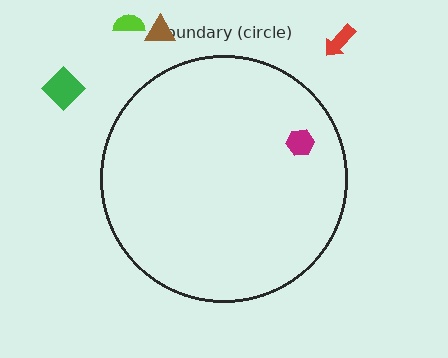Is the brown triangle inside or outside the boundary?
Outside.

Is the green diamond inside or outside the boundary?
Outside.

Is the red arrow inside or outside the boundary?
Outside.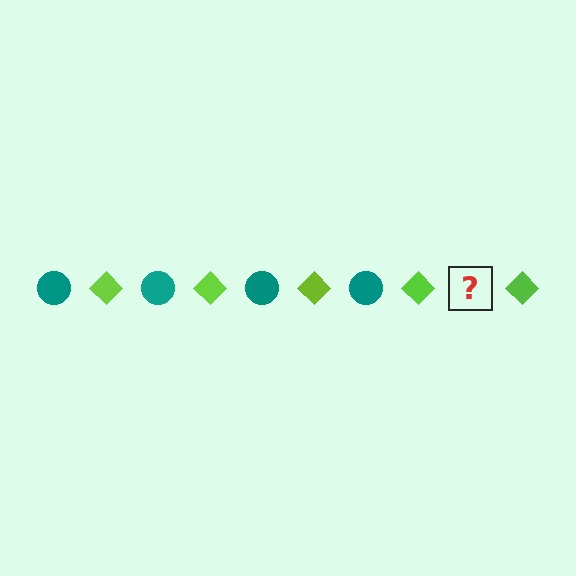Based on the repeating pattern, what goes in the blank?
The blank should be a teal circle.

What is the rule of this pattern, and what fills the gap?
The rule is that the pattern alternates between teal circle and lime diamond. The gap should be filled with a teal circle.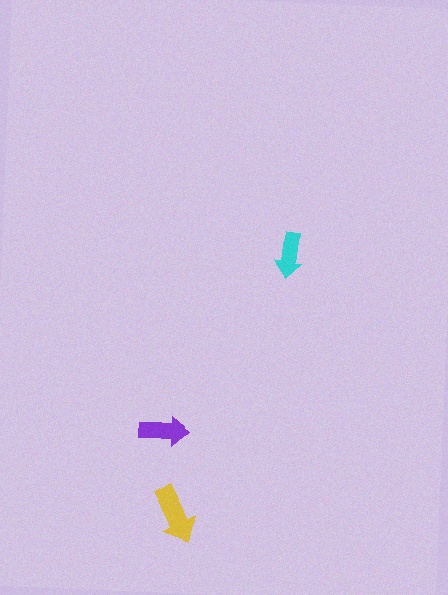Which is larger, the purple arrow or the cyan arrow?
The purple one.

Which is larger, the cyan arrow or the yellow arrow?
The yellow one.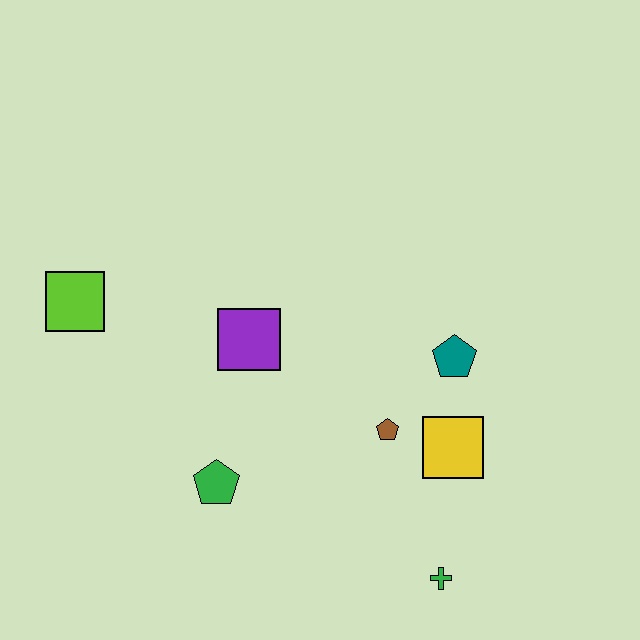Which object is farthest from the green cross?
The lime square is farthest from the green cross.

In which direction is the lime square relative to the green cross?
The lime square is to the left of the green cross.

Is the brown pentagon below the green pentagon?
No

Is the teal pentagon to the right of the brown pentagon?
Yes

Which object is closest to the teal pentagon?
The yellow square is closest to the teal pentagon.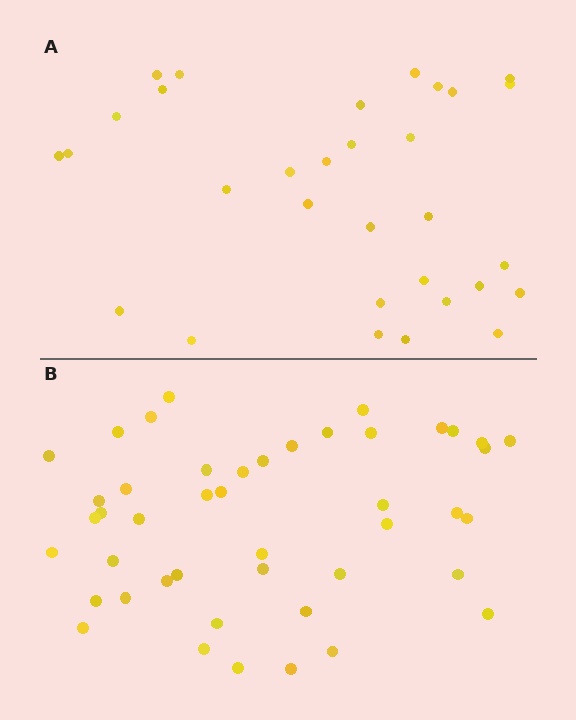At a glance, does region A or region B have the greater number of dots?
Region B (the bottom region) has more dots.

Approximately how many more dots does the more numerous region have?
Region B has approximately 15 more dots than region A.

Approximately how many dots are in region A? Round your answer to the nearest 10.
About 30 dots. (The exact count is 31, which rounds to 30.)